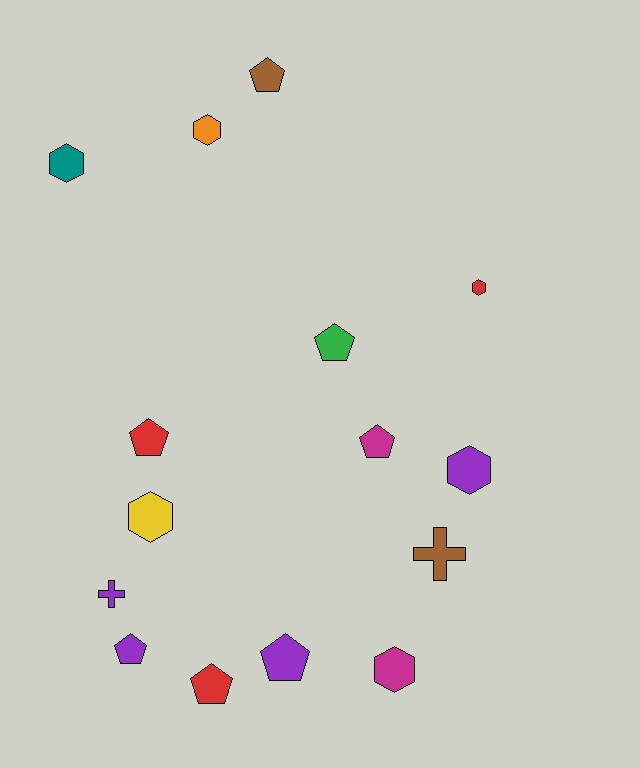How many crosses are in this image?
There are 2 crosses.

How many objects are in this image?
There are 15 objects.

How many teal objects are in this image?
There is 1 teal object.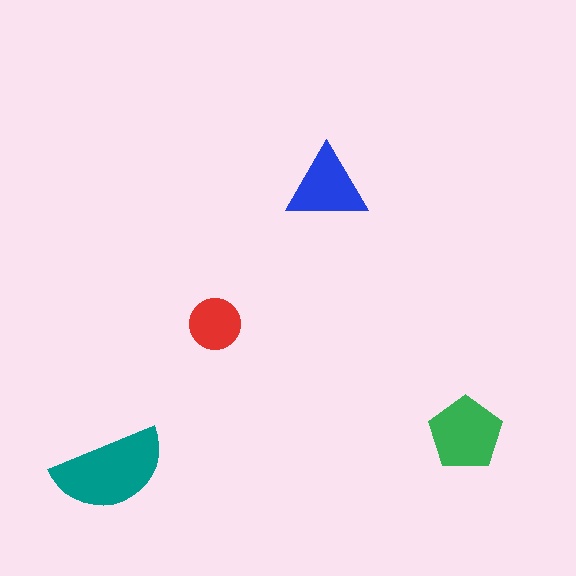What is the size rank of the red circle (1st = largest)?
4th.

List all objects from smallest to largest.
The red circle, the blue triangle, the green pentagon, the teal semicircle.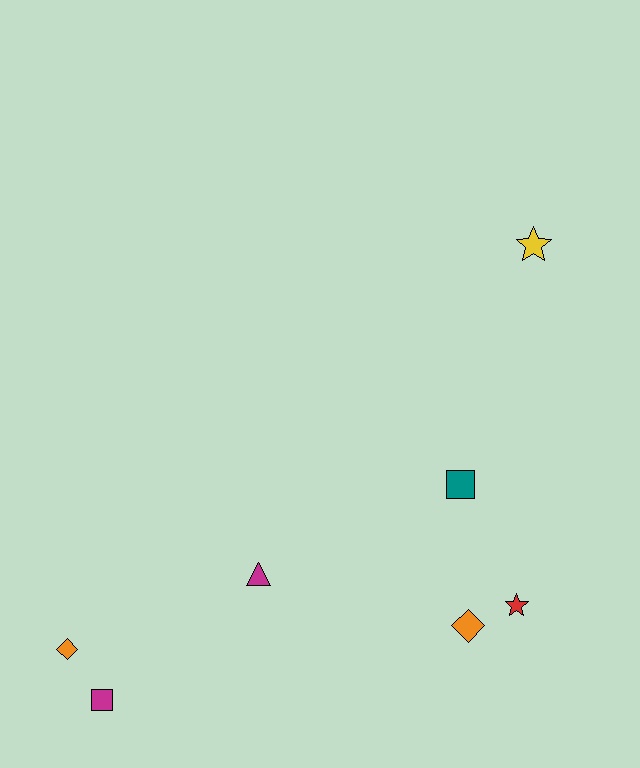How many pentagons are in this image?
There are no pentagons.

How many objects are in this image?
There are 7 objects.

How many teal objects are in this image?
There is 1 teal object.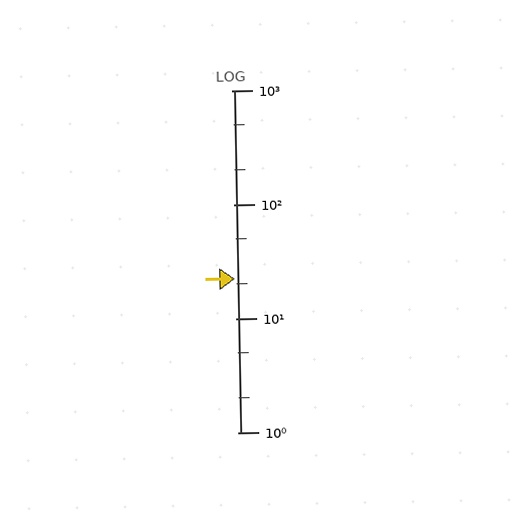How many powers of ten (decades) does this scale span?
The scale spans 3 decades, from 1 to 1000.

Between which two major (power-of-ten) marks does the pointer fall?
The pointer is between 10 and 100.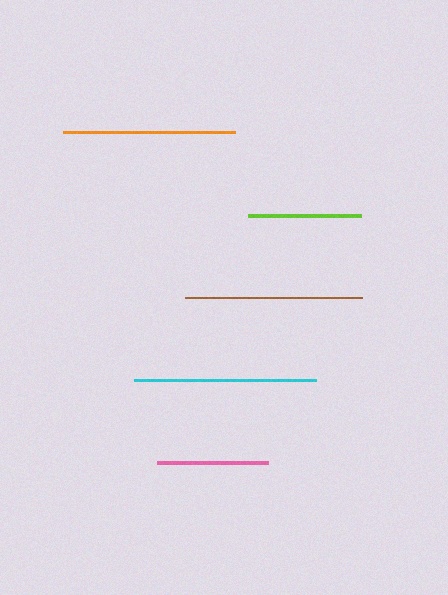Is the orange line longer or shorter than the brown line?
The brown line is longer than the orange line.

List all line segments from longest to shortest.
From longest to shortest: cyan, brown, orange, lime, pink.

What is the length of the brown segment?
The brown segment is approximately 177 pixels long.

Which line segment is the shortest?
The pink line is the shortest at approximately 111 pixels.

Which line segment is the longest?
The cyan line is the longest at approximately 182 pixels.